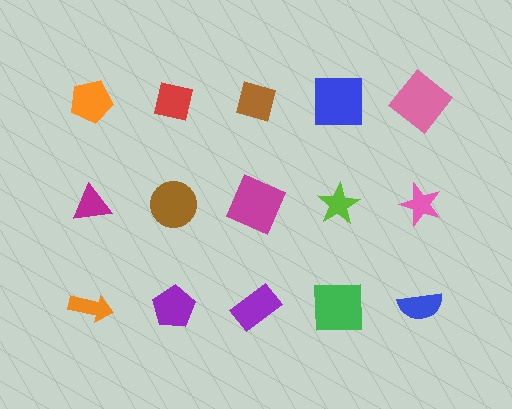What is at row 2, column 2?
A brown circle.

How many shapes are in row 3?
5 shapes.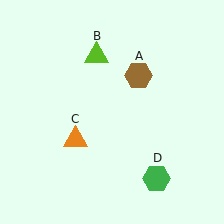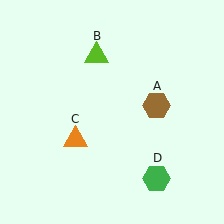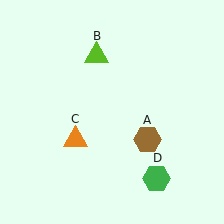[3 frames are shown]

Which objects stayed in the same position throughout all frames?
Lime triangle (object B) and orange triangle (object C) and green hexagon (object D) remained stationary.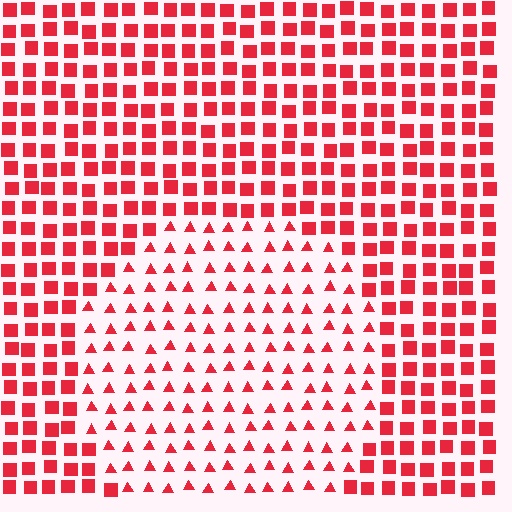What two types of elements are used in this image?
The image uses triangles inside the circle region and squares outside it.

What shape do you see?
I see a circle.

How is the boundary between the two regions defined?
The boundary is defined by a change in element shape: triangles inside vs. squares outside. All elements share the same color and spacing.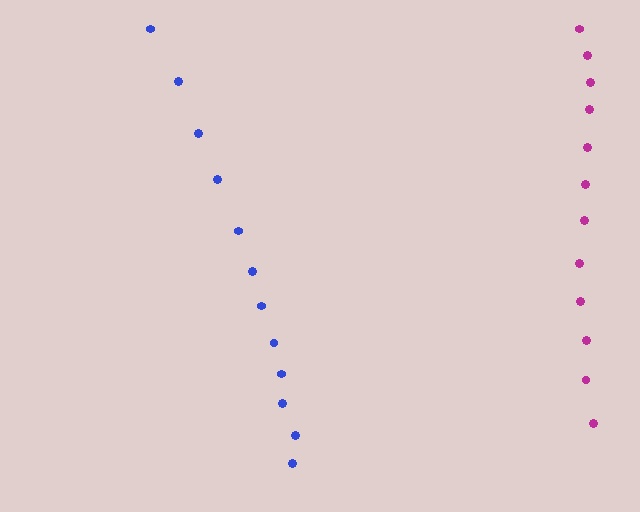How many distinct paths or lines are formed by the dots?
There are 2 distinct paths.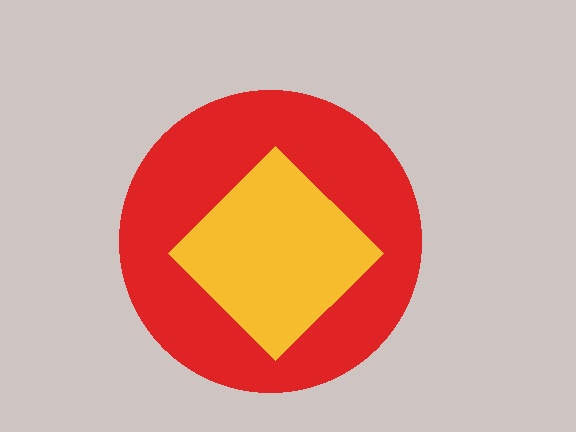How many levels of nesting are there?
2.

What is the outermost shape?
The red circle.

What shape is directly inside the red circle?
The yellow diamond.